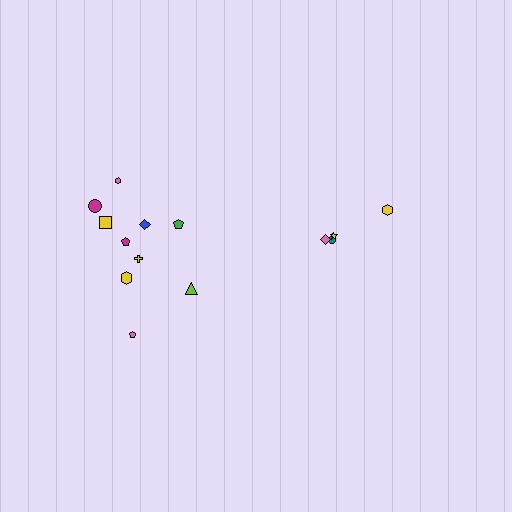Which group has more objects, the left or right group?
The left group.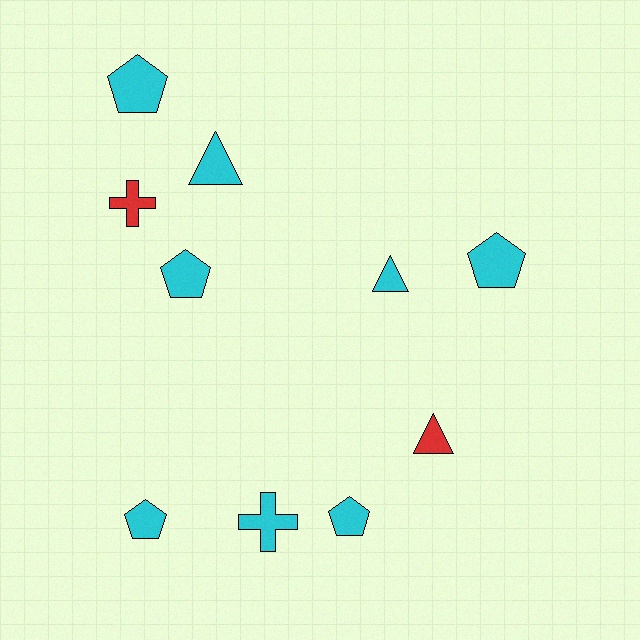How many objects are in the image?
There are 10 objects.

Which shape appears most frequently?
Pentagon, with 5 objects.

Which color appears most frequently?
Cyan, with 8 objects.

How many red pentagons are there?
There are no red pentagons.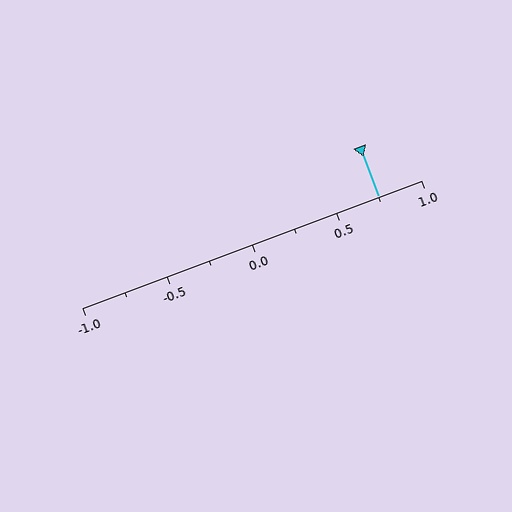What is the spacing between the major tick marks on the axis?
The major ticks are spaced 0.5 apart.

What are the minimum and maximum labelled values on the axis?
The axis runs from -1.0 to 1.0.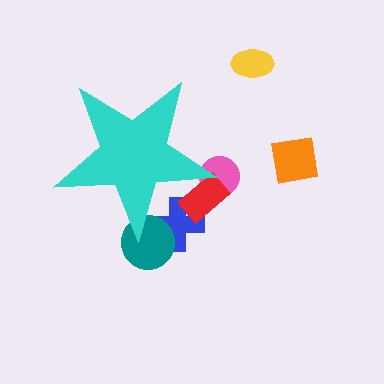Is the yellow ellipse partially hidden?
No, the yellow ellipse is fully visible.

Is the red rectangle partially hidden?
Yes, the red rectangle is partially hidden behind the cyan star.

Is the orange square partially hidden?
No, the orange square is fully visible.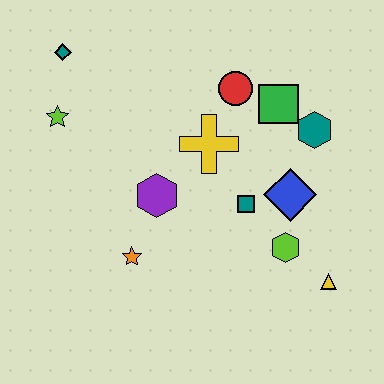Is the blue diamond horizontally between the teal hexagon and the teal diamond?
Yes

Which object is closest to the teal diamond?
The lime star is closest to the teal diamond.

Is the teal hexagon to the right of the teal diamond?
Yes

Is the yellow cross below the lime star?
Yes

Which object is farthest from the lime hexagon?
The teal diamond is farthest from the lime hexagon.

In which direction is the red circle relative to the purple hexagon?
The red circle is above the purple hexagon.